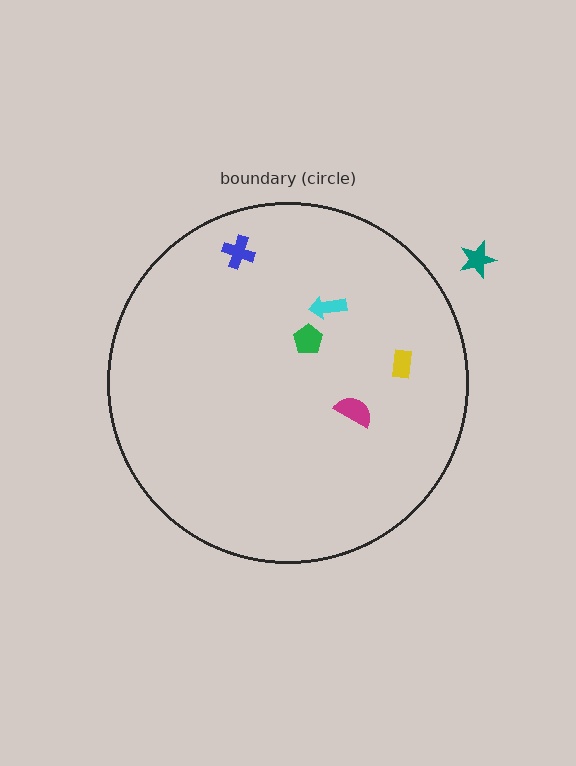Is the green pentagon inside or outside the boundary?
Inside.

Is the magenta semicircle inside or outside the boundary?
Inside.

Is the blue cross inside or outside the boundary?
Inside.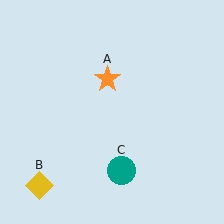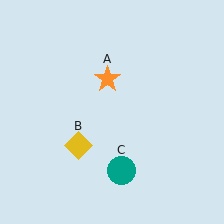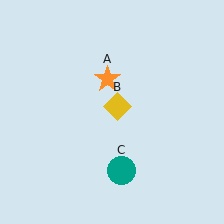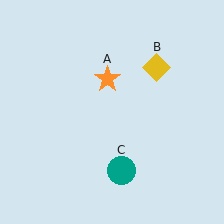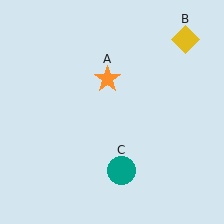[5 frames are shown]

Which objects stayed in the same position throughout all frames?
Orange star (object A) and teal circle (object C) remained stationary.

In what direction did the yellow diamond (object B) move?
The yellow diamond (object B) moved up and to the right.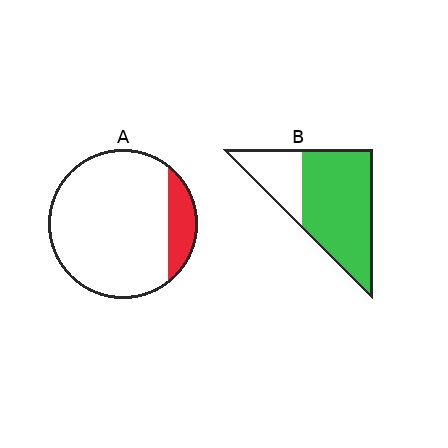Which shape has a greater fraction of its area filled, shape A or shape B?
Shape B.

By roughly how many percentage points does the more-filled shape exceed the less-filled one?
By roughly 60 percentage points (B over A).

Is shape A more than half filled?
No.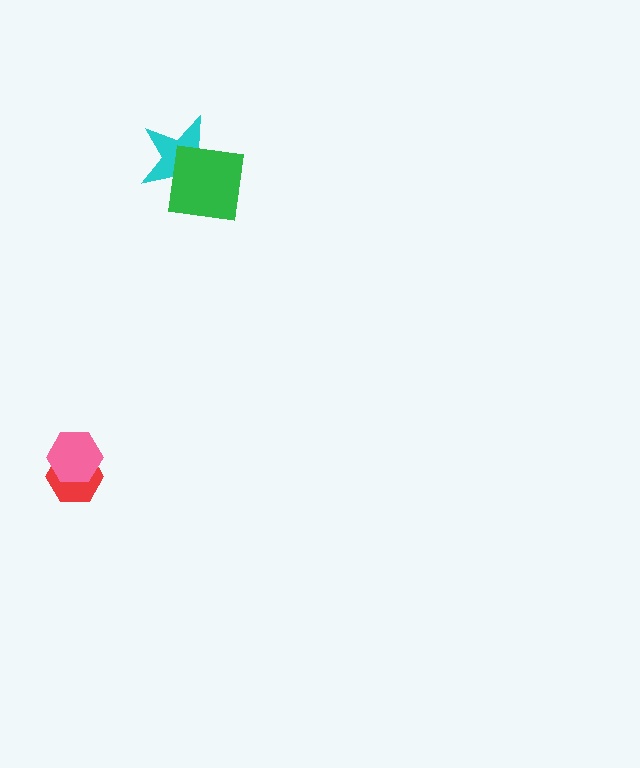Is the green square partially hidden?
No, no other shape covers it.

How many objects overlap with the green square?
1 object overlaps with the green square.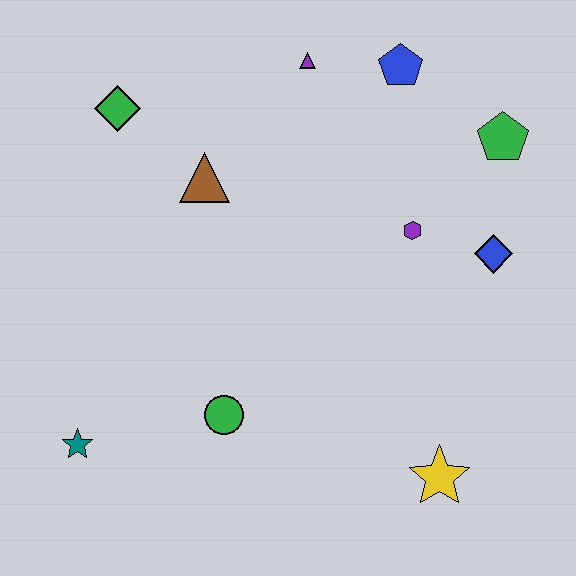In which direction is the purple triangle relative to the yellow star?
The purple triangle is above the yellow star.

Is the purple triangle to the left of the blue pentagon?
Yes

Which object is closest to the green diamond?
The brown triangle is closest to the green diamond.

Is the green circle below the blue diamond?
Yes